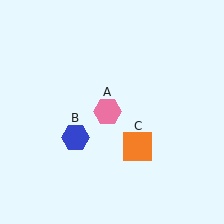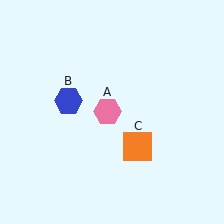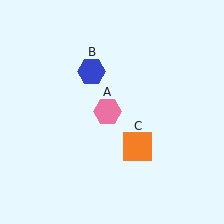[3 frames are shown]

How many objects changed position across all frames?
1 object changed position: blue hexagon (object B).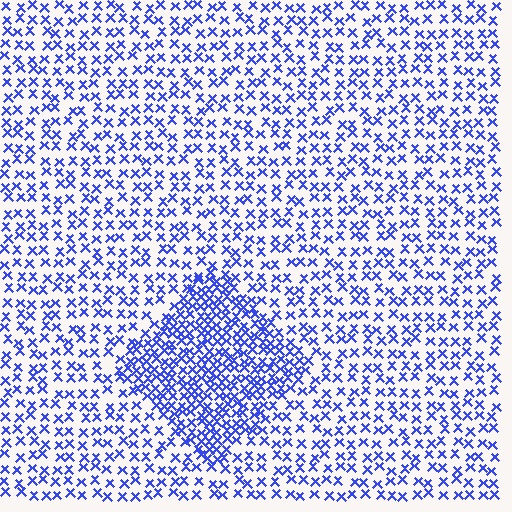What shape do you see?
I see a diamond.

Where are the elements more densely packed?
The elements are more densely packed inside the diamond boundary.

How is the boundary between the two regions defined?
The boundary is defined by a change in element density (approximately 2.1x ratio). All elements are the same color, size, and shape.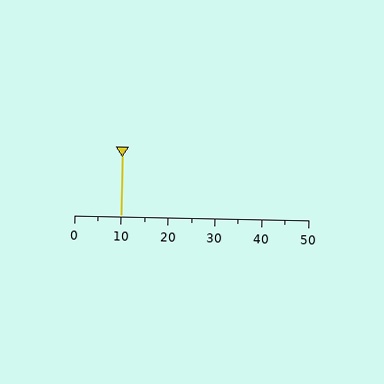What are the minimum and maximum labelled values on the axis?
The axis runs from 0 to 50.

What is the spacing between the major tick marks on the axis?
The major ticks are spaced 10 apart.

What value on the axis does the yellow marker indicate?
The marker indicates approximately 10.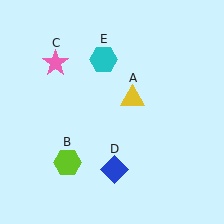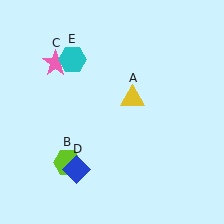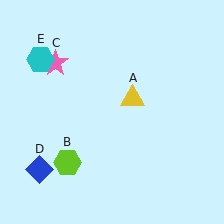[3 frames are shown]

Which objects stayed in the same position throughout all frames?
Yellow triangle (object A) and lime hexagon (object B) and pink star (object C) remained stationary.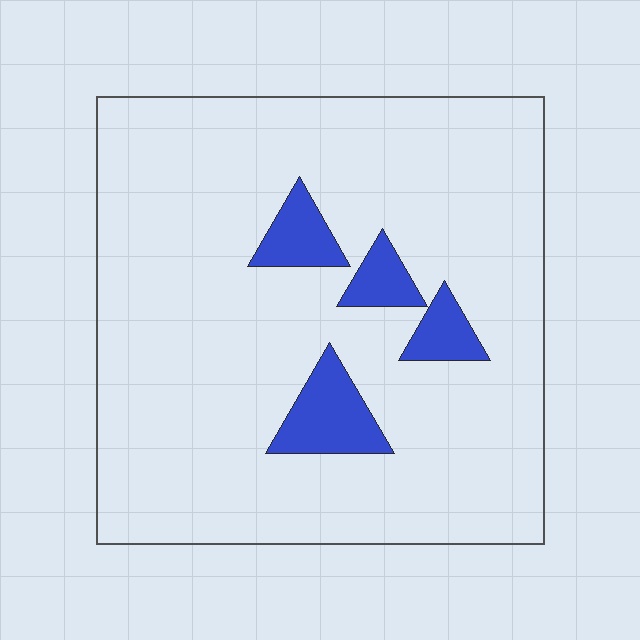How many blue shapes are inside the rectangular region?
4.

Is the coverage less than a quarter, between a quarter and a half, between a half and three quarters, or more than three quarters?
Less than a quarter.